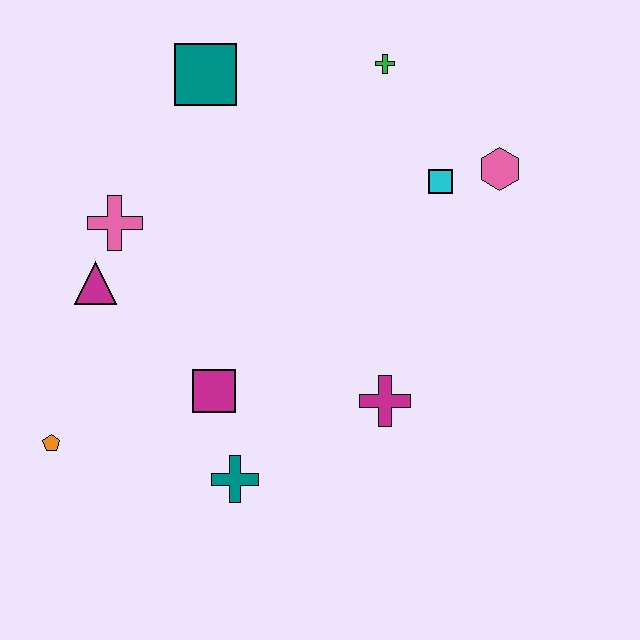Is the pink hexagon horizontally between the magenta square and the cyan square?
No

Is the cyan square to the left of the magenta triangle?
No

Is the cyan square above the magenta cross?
Yes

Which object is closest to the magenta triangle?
The pink cross is closest to the magenta triangle.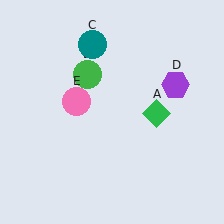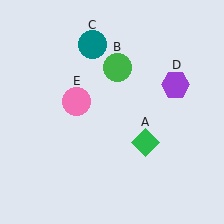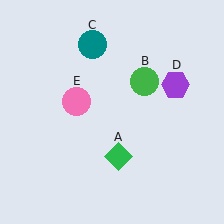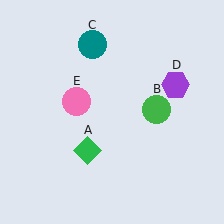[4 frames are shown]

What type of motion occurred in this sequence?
The green diamond (object A), green circle (object B) rotated clockwise around the center of the scene.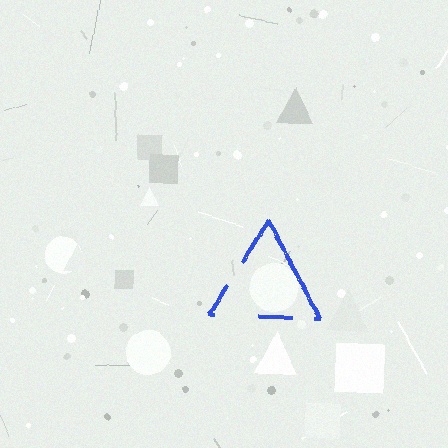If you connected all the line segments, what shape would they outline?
They would outline a triangle.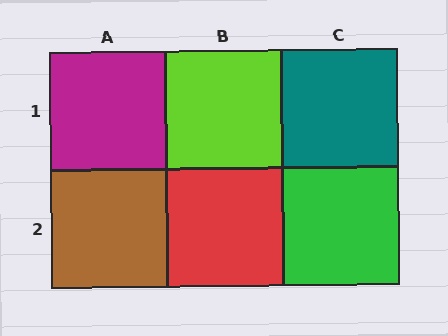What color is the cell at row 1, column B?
Lime.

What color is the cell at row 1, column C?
Teal.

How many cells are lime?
1 cell is lime.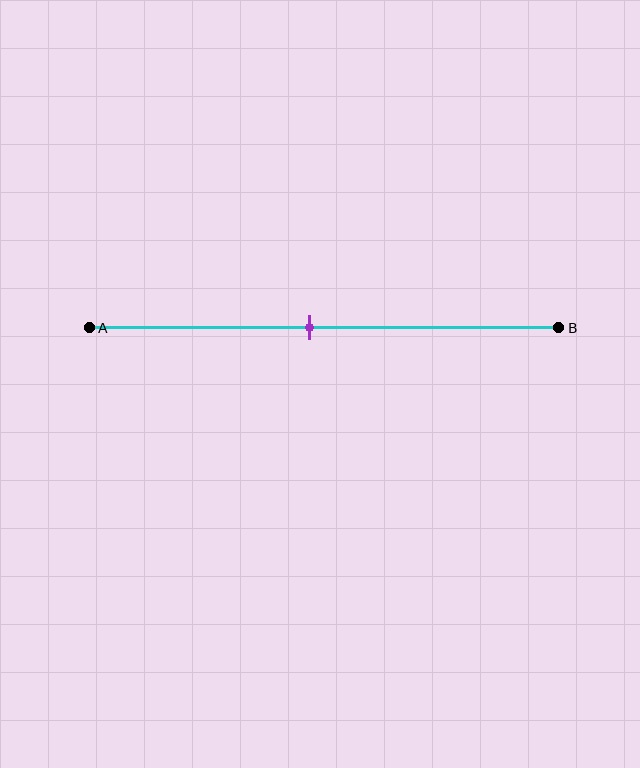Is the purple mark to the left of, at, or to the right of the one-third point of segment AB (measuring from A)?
The purple mark is to the right of the one-third point of segment AB.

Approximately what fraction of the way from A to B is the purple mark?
The purple mark is approximately 45% of the way from A to B.